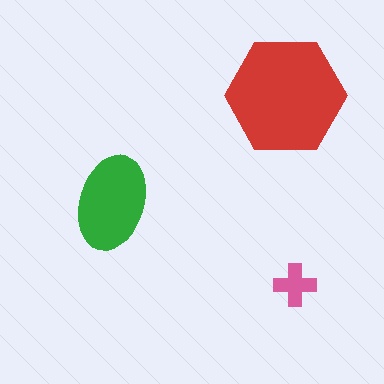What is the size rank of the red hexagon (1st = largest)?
1st.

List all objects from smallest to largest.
The pink cross, the green ellipse, the red hexagon.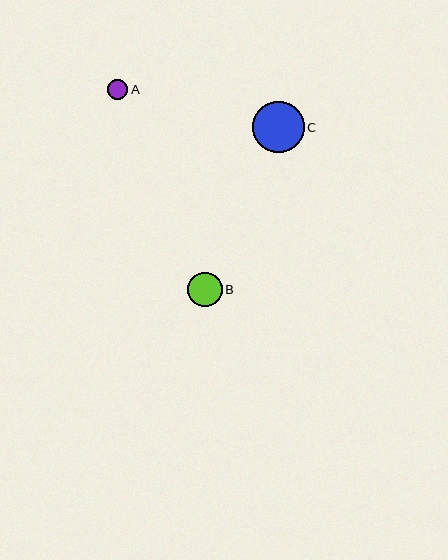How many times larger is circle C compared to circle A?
Circle C is approximately 2.5 times the size of circle A.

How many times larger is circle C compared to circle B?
Circle C is approximately 1.5 times the size of circle B.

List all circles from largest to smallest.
From largest to smallest: C, B, A.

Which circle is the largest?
Circle C is the largest with a size of approximately 51 pixels.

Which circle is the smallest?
Circle A is the smallest with a size of approximately 20 pixels.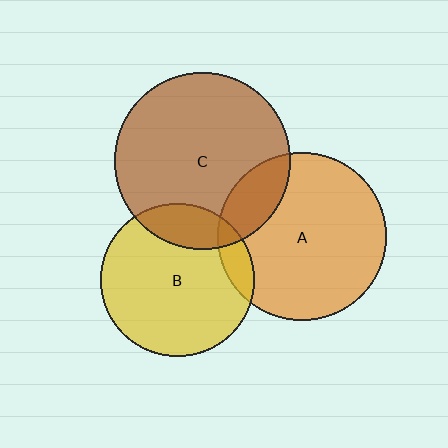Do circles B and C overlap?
Yes.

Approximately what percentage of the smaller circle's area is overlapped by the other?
Approximately 20%.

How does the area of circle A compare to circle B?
Approximately 1.2 times.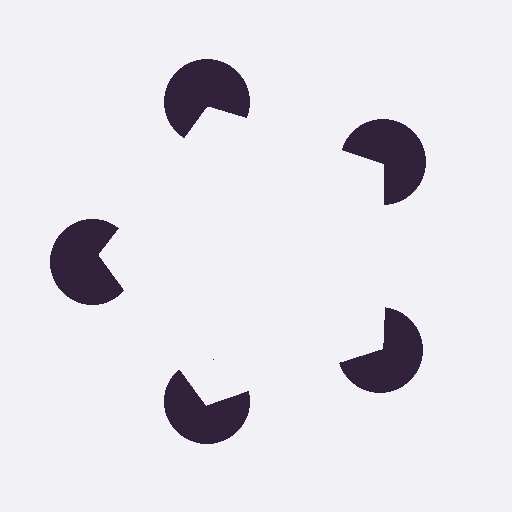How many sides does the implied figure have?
5 sides.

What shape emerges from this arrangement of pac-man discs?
An illusory pentagon — its edges are inferred from the aligned wedge cuts in the pac-man discs, not physically drawn.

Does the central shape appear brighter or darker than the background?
It typically appears slightly brighter than the background, even though no actual brightness change is drawn.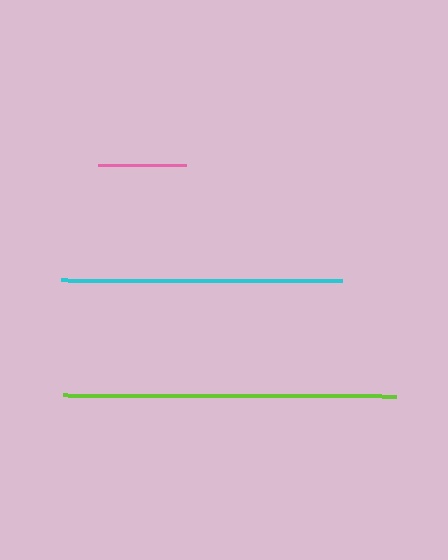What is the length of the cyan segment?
The cyan segment is approximately 280 pixels long.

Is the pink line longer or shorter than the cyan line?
The cyan line is longer than the pink line.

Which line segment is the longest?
The lime line is the longest at approximately 333 pixels.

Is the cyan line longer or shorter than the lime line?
The lime line is longer than the cyan line.